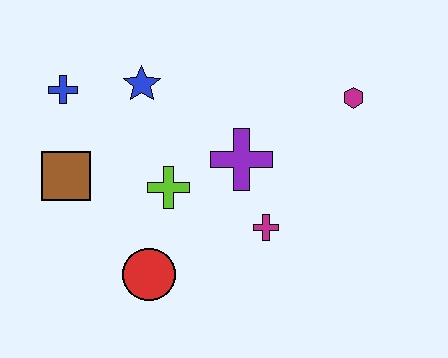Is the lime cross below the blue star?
Yes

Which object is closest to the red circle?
The lime cross is closest to the red circle.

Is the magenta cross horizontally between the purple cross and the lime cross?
No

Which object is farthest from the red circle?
The magenta hexagon is farthest from the red circle.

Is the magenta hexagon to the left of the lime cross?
No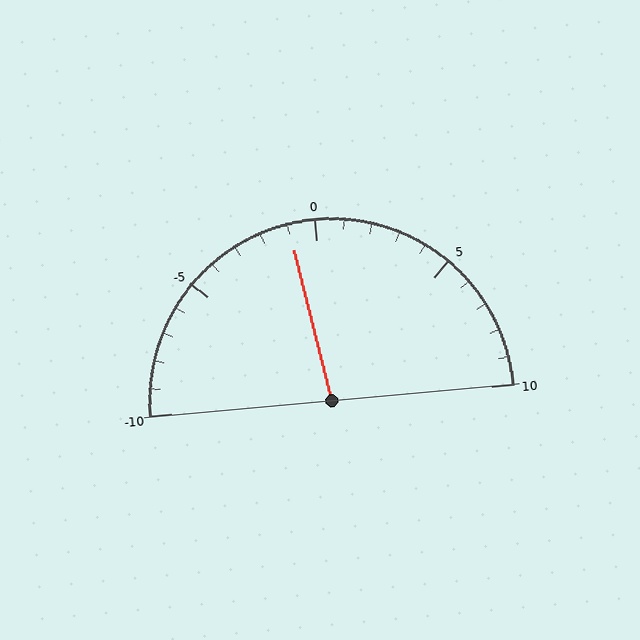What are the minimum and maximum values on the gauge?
The gauge ranges from -10 to 10.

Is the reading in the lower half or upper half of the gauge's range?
The reading is in the lower half of the range (-10 to 10).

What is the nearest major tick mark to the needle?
The nearest major tick mark is 0.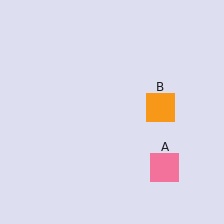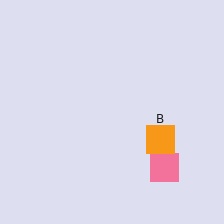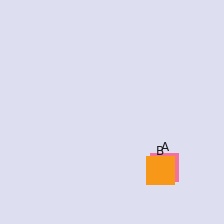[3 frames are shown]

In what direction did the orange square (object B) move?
The orange square (object B) moved down.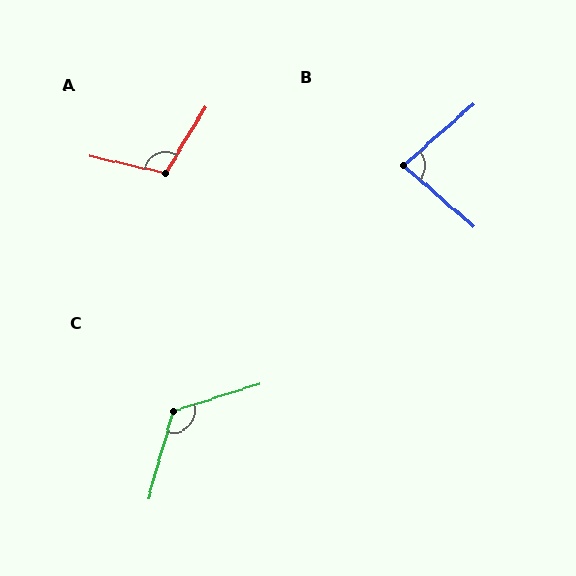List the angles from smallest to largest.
B (82°), A (108°), C (123°).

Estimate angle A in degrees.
Approximately 108 degrees.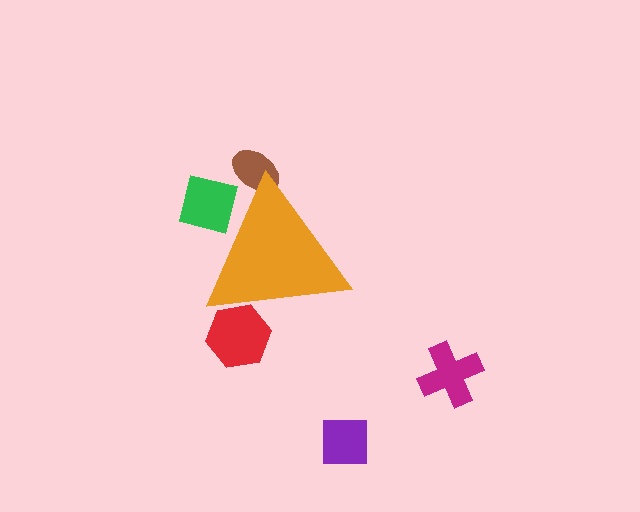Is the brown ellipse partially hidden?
Yes, the brown ellipse is partially hidden behind the orange triangle.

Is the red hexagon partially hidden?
Yes, the red hexagon is partially hidden behind the orange triangle.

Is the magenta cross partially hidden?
No, the magenta cross is fully visible.